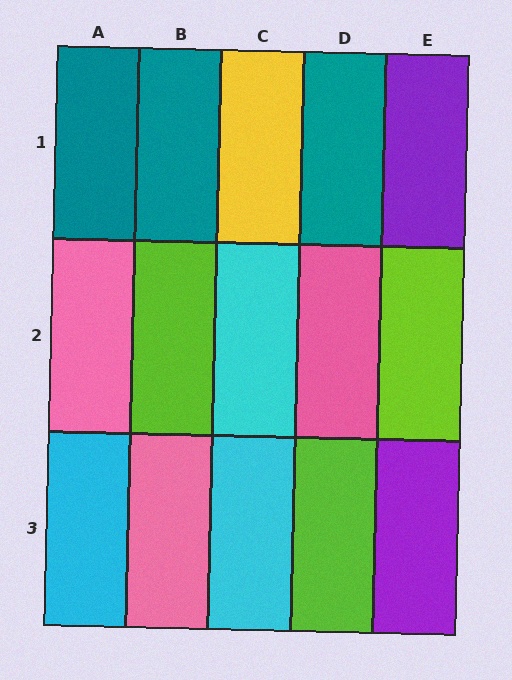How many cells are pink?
3 cells are pink.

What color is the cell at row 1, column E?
Purple.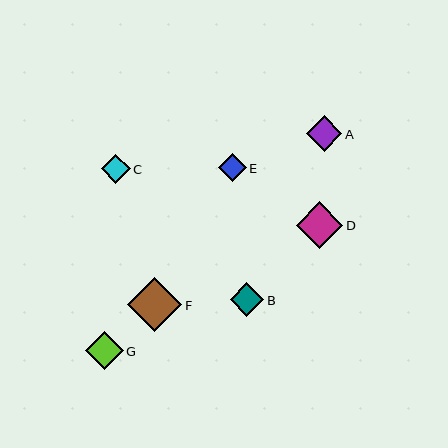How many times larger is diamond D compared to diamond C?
Diamond D is approximately 1.6 times the size of diamond C.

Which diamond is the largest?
Diamond F is the largest with a size of approximately 54 pixels.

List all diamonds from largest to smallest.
From largest to smallest: F, D, G, A, B, C, E.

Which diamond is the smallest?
Diamond E is the smallest with a size of approximately 28 pixels.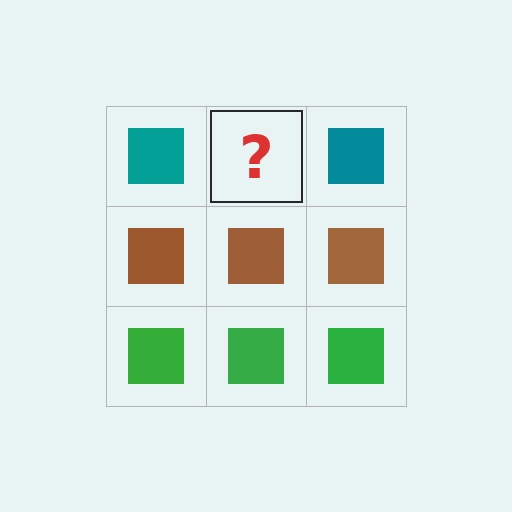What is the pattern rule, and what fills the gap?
The rule is that each row has a consistent color. The gap should be filled with a teal square.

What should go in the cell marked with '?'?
The missing cell should contain a teal square.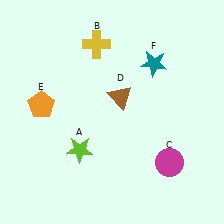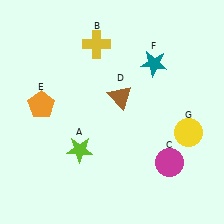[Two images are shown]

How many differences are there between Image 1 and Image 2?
There is 1 difference between the two images.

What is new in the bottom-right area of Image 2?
A yellow circle (G) was added in the bottom-right area of Image 2.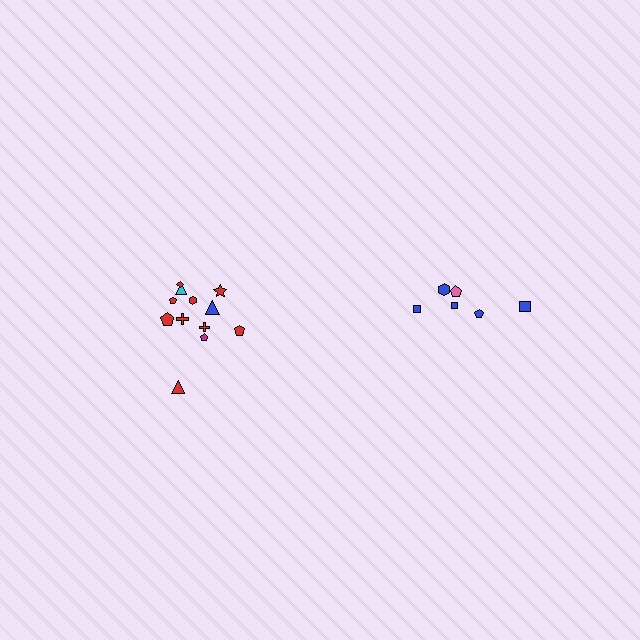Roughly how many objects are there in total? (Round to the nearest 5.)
Roughly 20 objects in total.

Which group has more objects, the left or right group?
The left group.